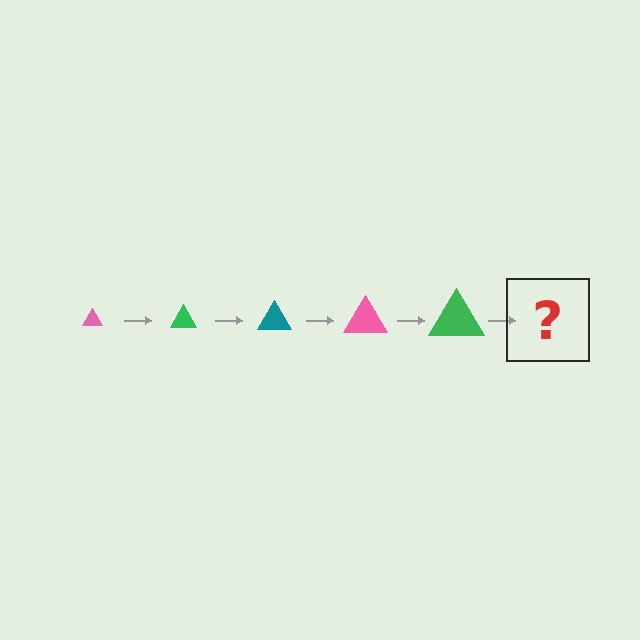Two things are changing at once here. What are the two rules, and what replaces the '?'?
The two rules are that the triangle grows larger each step and the color cycles through pink, green, and teal. The '?' should be a teal triangle, larger than the previous one.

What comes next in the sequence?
The next element should be a teal triangle, larger than the previous one.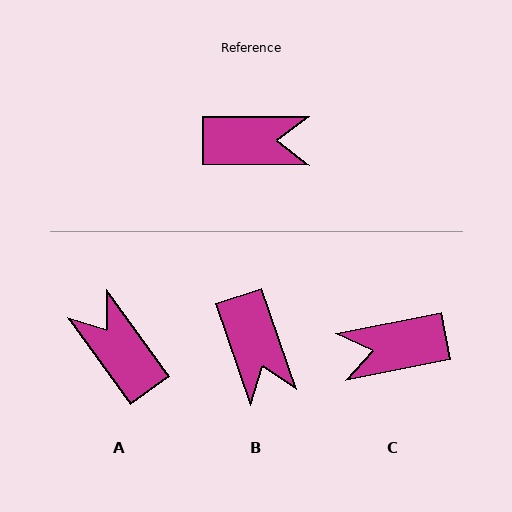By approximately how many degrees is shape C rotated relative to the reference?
Approximately 168 degrees clockwise.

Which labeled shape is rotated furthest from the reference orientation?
C, about 168 degrees away.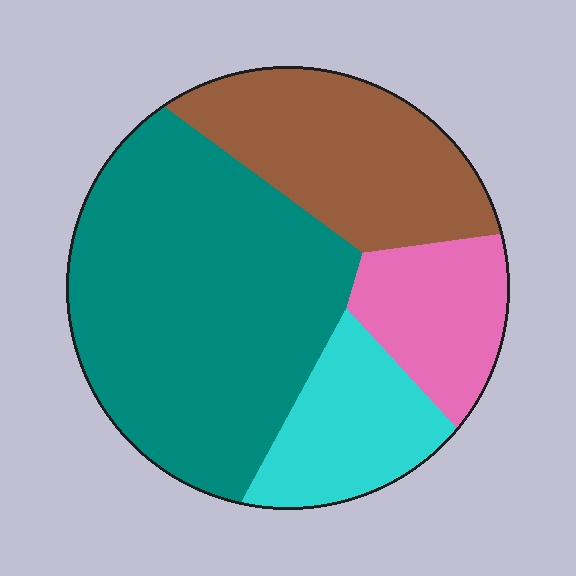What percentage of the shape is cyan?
Cyan takes up about one sixth (1/6) of the shape.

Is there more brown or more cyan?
Brown.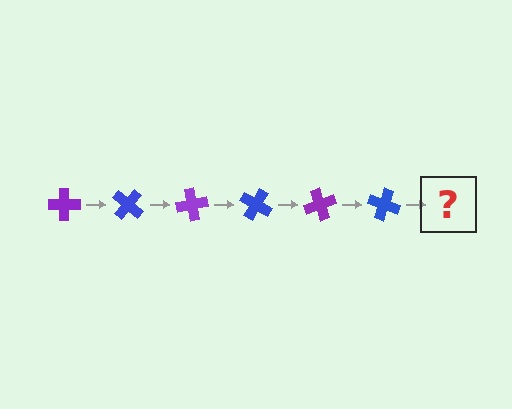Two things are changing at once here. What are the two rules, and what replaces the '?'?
The two rules are that it rotates 40 degrees each step and the color cycles through purple and blue. The '?' should be a purple cross, rotated 240 degrees from the start.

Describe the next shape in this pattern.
It should be a purple cross, rotated 240 degrees from the start.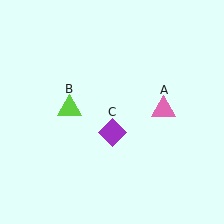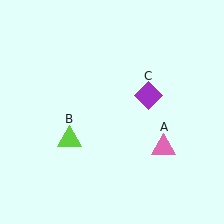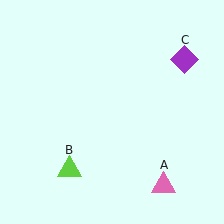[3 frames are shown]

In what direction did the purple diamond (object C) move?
The purple diamond (object C) moved up and to the right.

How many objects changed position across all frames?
3 objects changed position: pink triangle (object A), lime triangle (object B), purple diamond (object C).